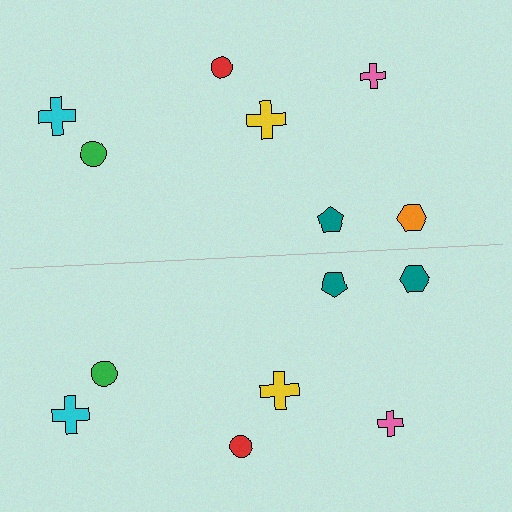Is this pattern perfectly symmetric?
No, the pattern is not perfectly symmetric. The teal hexagon on the bottom side breaks the symmetry — its mirror counterpart is orange.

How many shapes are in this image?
There are 14 shapes in this image.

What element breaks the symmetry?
The teal hexagon on the bottom side breaks the symmetry — its mirror counterpart is orange.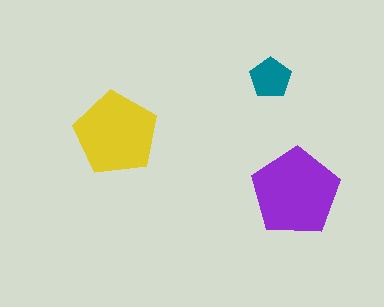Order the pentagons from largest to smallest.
the purple one, the yellow one, the teal one.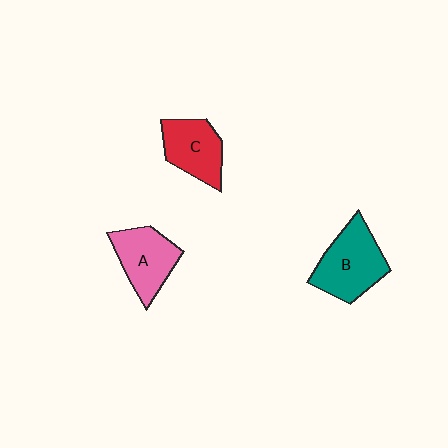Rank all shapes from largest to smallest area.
From largest to smallest: B (teal), A (pink), C (red).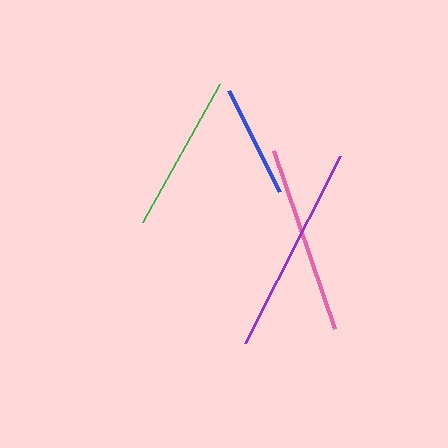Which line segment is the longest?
The purple line is the longest at approximately 210 pixels.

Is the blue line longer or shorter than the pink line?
The pink line is longer than the blue line.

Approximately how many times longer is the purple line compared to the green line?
The purple line is approximately 1.3 times the length of the green line.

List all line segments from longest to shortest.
From longest to shortest: purple, pink, green, blue.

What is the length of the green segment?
The green segment is approximately 157 pixels long.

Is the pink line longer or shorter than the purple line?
The purple line is longer than the pink line.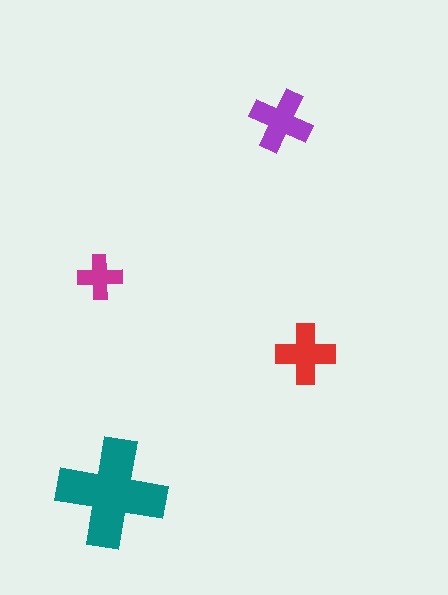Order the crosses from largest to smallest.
the teal one, the purple one, the red one, the magenta one.